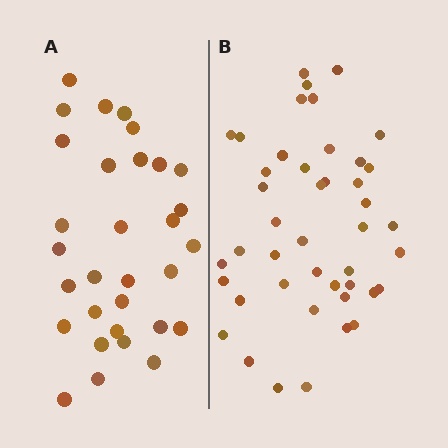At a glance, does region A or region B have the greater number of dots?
Region B (the right region) has more dots.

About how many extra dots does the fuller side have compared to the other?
Region B has approximately 15 more dots than region A.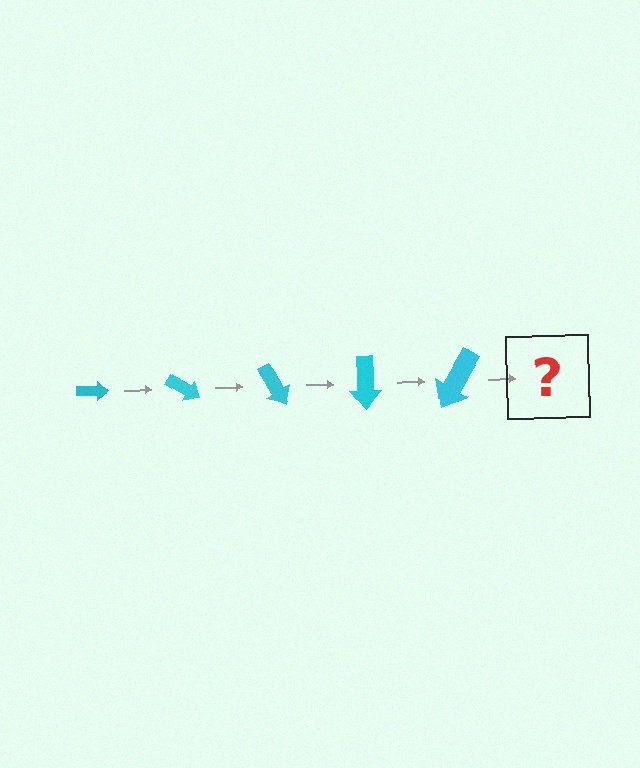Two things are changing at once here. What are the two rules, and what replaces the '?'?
The two rules are that the arrow grows larger each step and it rotates 30 degrees each step. The '?' should be an arrow, larger than the previous one and rotated 150 degrees from the start.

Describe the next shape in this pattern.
It should be an arrow, larger than the previous one and rotated 150 degrees from the start.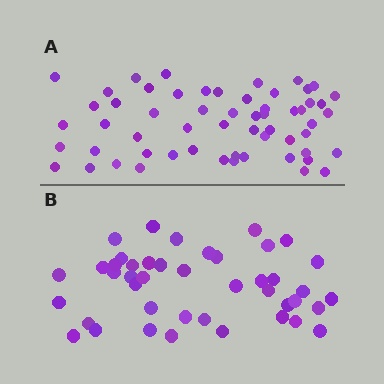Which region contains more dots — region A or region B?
Region A (the top region) has more dots.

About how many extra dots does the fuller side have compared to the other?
Region A has approximately 15 more dots than region B.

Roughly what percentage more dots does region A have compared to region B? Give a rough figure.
About 35% more.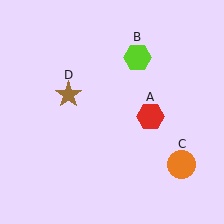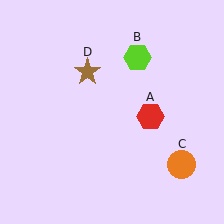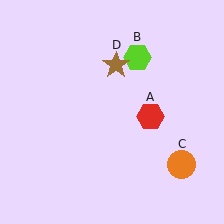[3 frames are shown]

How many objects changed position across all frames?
1 object changed position: brown star (object D).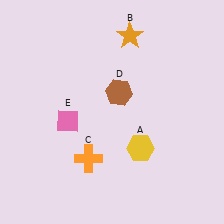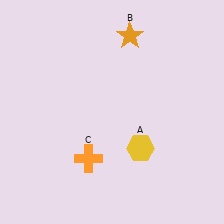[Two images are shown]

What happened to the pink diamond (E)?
The pink diamond (E) was removed in Image 2. It was in the bottom-left area of Image 1.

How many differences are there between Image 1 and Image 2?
There are 2 differences between the two images.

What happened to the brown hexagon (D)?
The brown hexagon (D) was removed in Image 2. It was in the top-right area of Image 1.